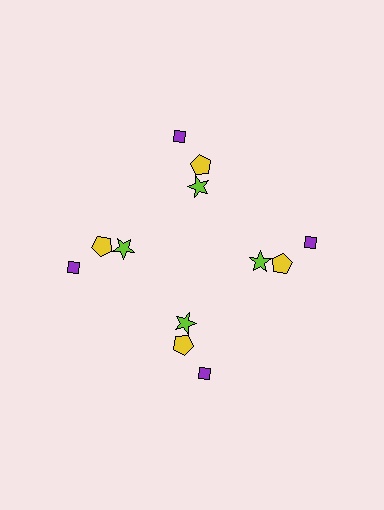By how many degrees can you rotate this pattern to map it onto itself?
The pattern maps onto itself every 90 degrees of rotation.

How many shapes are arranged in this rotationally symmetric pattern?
There are 12 shapes, arranged in 4 groups of 3.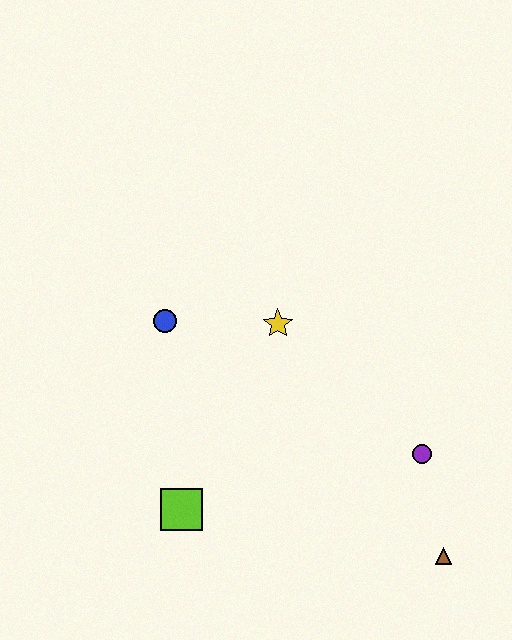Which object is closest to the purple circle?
The brown triangle is closest to the purple circle.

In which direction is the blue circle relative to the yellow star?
The blue circle is to the left of the yellow star.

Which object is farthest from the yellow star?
The brown triangle is farthest from the yellow star.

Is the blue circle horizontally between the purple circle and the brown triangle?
No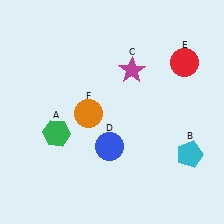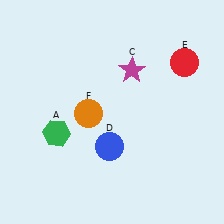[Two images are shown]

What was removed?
The cyan pentagon (B) was removed in Image 2.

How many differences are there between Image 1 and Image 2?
There is 1 difference between the two images.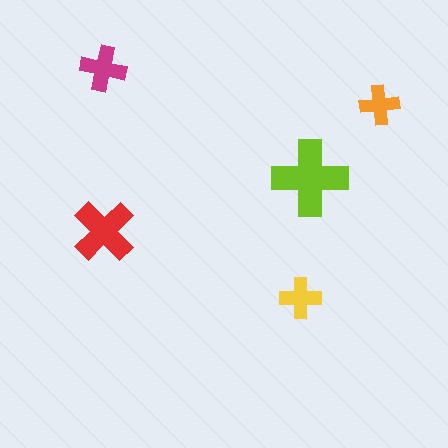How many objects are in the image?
There are 5 objects in the image.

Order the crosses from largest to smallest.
the lime one, the red one, the magenta one, the yellow one, the orange one.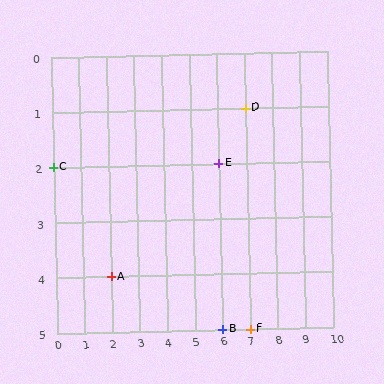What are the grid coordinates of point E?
Point E is at grid coordinates (6, 2).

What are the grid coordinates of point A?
Point A is at grid coordinates (2, 4).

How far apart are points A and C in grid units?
Points A and C are 2 columns and 2 rows apart (about 2.8 grid units diagonally).